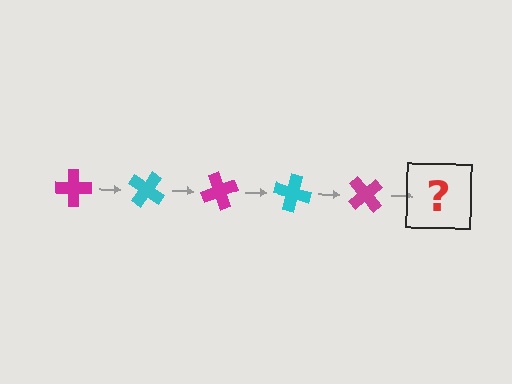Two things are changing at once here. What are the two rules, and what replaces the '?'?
The two rules are that it rotates 35 degrees each step and the color cycles through magenta and cyan. The '?' should be a cyan cross, rotated 175 degrees from the start.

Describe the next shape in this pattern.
It should be a cyan cross, rotated 175 degrees from the start.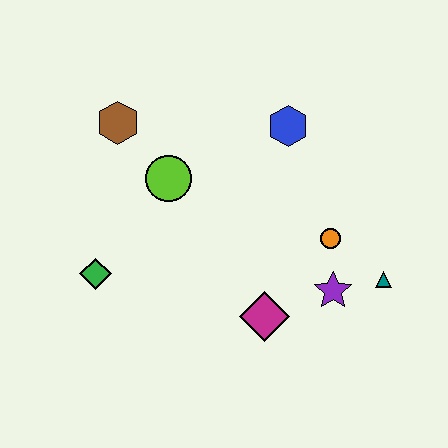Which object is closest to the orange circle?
The purple star is closest to the orange circle.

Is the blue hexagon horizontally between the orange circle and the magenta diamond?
Yes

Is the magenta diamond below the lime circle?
Yes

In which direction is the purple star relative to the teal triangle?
The purple star is to the left of the teal triangle.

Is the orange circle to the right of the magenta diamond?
Yes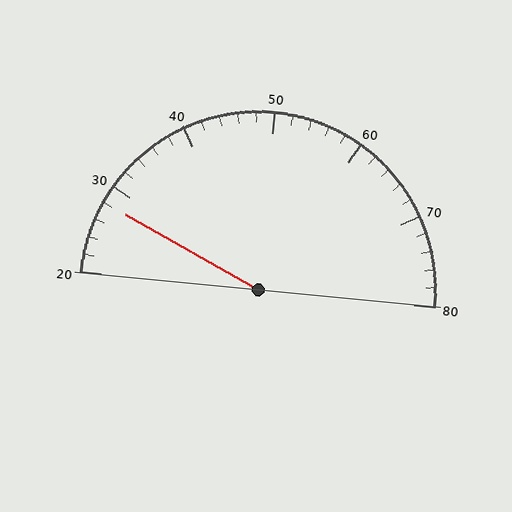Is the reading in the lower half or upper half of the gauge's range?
The reading is in the lower half of the range (20 to 80).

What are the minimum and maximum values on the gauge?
The gauge ranges from 20 to 80.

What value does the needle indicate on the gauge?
The needle indicates approximately 28.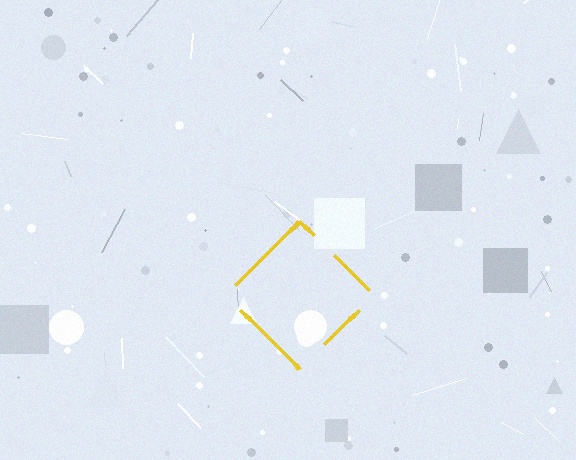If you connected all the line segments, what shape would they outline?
They would outline a diamond.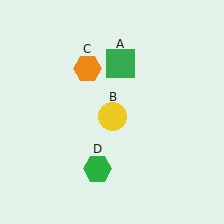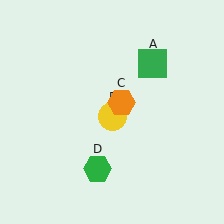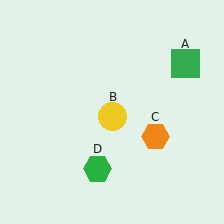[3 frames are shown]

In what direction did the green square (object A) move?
The green square (object A) moved right.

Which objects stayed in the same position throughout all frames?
Yellow circle (object B) and green hexagon (object D) remained stationary.